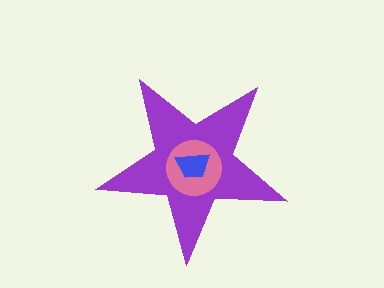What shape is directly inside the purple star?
The pink circle.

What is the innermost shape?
The blue trapezoid.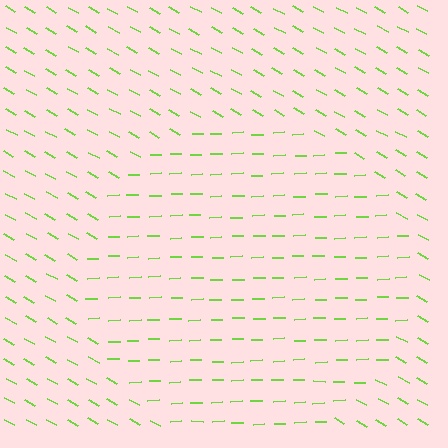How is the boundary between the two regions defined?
The boundary is defined purely by a change in line orientation (approximately 31 degrees difference). All lines are the same color and thickness.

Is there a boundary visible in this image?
Yes, there is a texture boundary formed by a change in line orientation.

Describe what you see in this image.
The image is filled with small lime line segments. A circle region in the image has lines oriented differently from the surrounding lines, creating a visible texture boundary.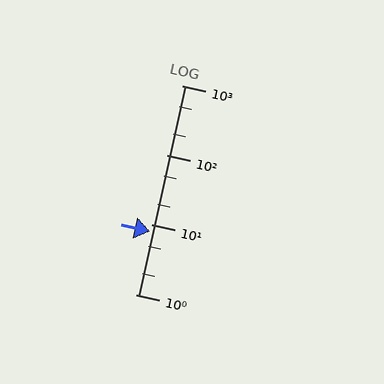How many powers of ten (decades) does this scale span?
The scale spans 3 decades, from 1 to 1000.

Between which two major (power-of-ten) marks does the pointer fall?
The pointer is between 1 and 10.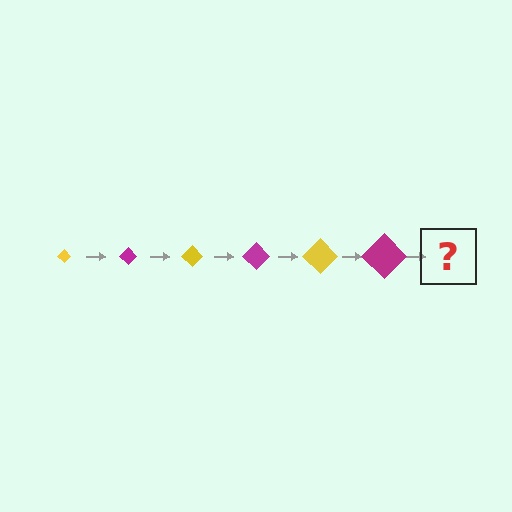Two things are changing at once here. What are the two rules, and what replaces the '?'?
The two rules are that the diamond grows larger each step and the color cycles through yellow and magenta. The '?' should be a yellow diamond, larger than the previous one.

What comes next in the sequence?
The next element should be a yellow diamond, larger than the previous one.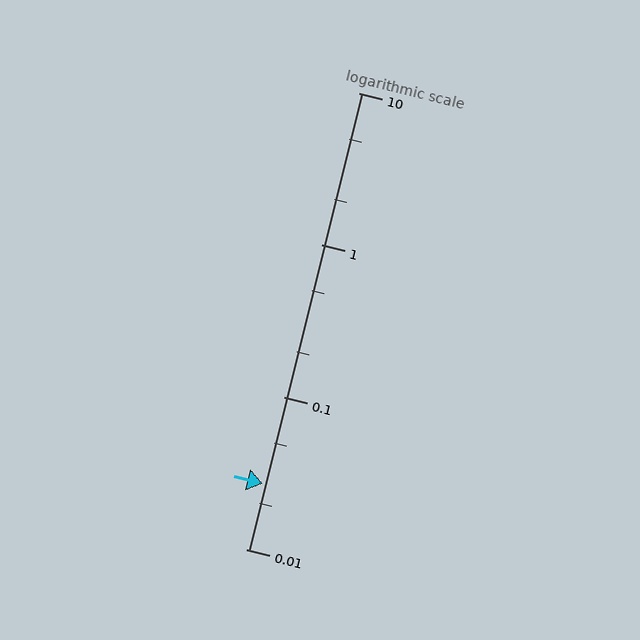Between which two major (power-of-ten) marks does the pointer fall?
The pointer is between 0.01 and 0.1.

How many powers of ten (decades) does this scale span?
The scale spans 3 decades, from 0.01 to 10.